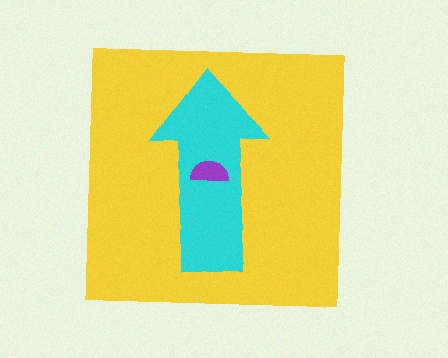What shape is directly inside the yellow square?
The cyan arrow.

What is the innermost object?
The purple semicircle.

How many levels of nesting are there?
3.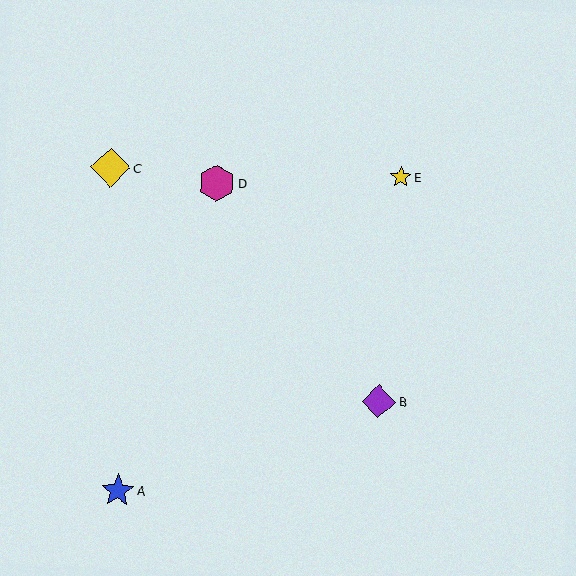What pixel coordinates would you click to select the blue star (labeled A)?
Click at (118, 490) to select the blue star A.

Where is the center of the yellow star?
The center of the yellow star is at (401, 177).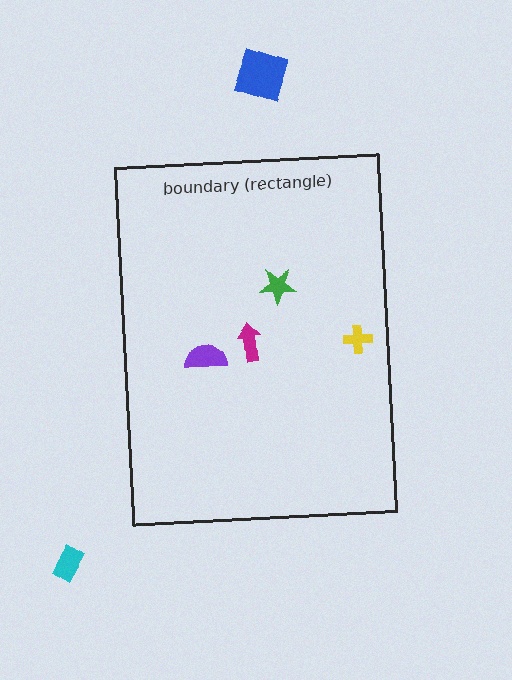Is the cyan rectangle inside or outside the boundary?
Outside.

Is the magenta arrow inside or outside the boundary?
Inside.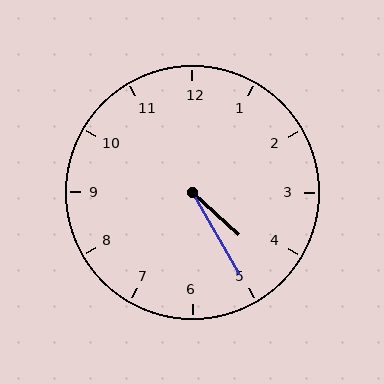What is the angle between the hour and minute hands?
Approximately 18 degrees.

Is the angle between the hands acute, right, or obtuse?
It is acute.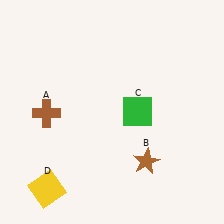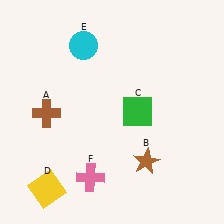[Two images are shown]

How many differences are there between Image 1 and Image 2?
There are 2 differences between the two images.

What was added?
A cyan circle (E), a pink cross (F) were added in Image 2.